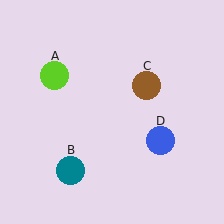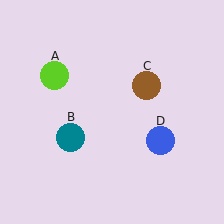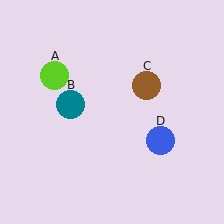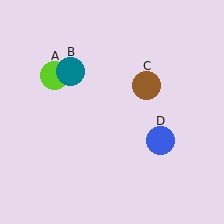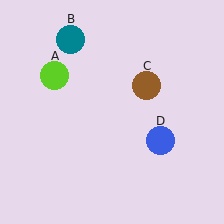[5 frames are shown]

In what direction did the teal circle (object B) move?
The teal circle (object B) moved up.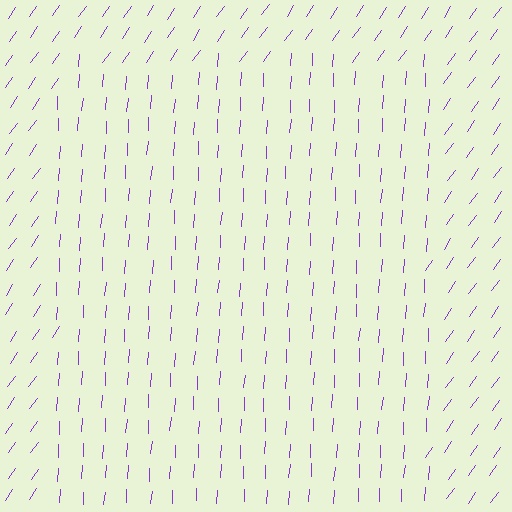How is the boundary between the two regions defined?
The boundary is defined purely by a change in line orientation (approximately 31 degrees difference). All lines are the same color and thickness.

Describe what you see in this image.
The image is filled with small purple line segments. A rectangle region in the image has lines oriented differently from the surrounding lines, creating a visible texture boundary.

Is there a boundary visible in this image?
Yes, there is a texture boundary formed by a change in line orientation.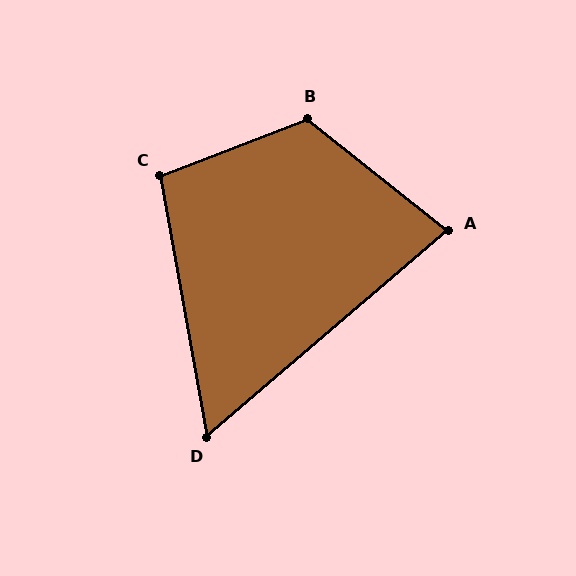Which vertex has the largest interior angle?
B, at approximately 120 degrees.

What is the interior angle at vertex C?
Approximately 101 degrees (obtuse).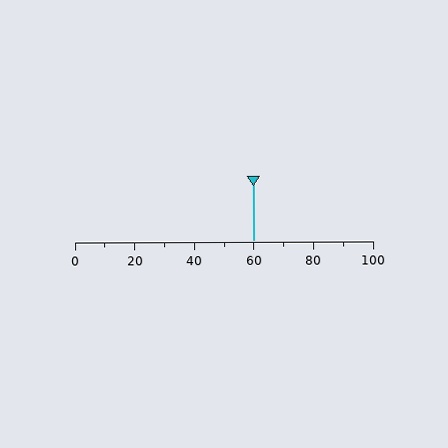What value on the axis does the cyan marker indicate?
The marker indicates approximately 60.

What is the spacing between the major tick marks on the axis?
The major ticks are spaced 20 apart.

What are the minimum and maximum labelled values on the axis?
The axis runs from 0 to 100.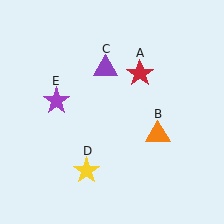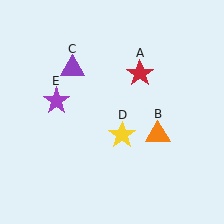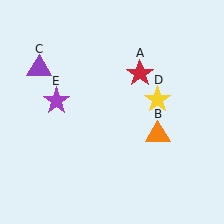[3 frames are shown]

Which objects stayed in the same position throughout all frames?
Red star (object A) and orange triangle (object B) and purple star (object E) remained stationary.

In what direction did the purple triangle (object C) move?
The purple triangle (object C) moved left.